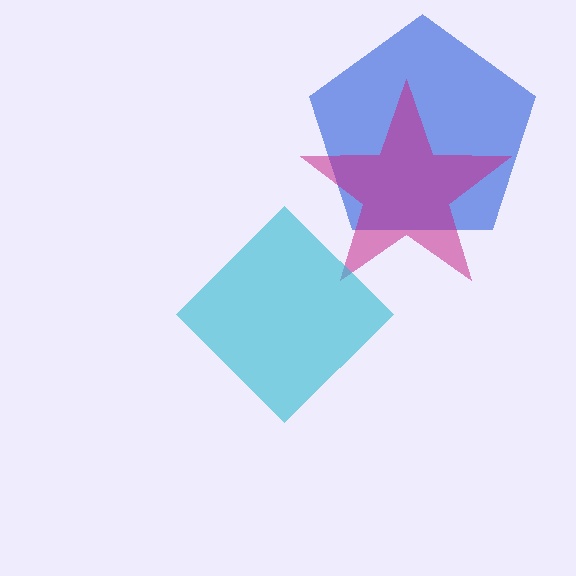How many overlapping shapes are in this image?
There are 3 overlapping shapes in the image.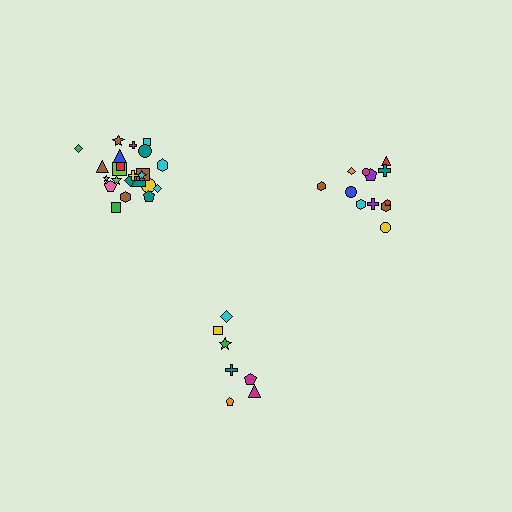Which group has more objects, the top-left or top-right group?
The top-left group.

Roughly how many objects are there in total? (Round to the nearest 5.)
Roughly 45 objects in total.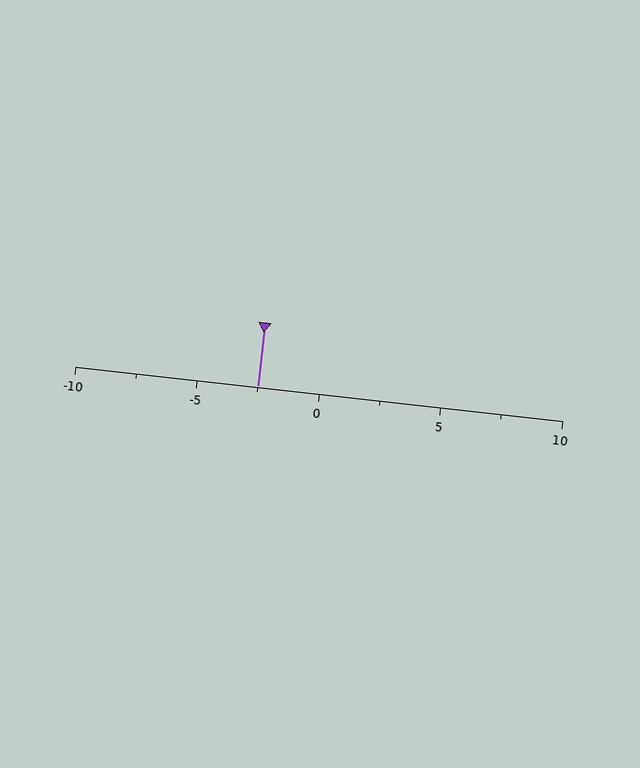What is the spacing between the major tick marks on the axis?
The major ticks are spaced 5 apart.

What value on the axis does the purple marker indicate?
The marker indicates approximately -2.5.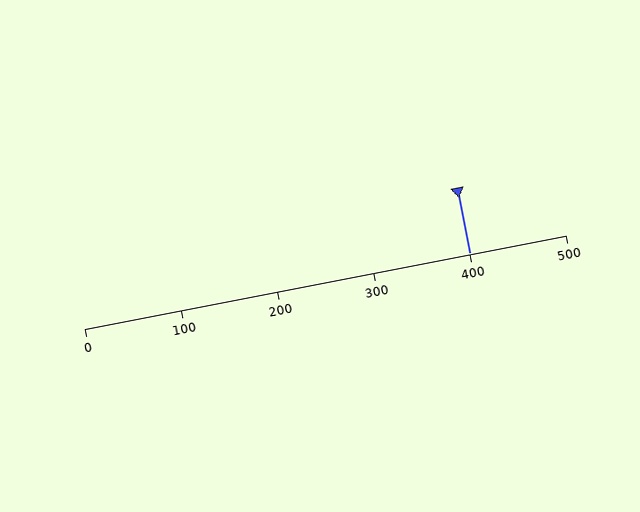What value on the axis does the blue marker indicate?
The marker indicates approximately 400.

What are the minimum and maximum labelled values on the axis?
The axis runs from 0 to 500.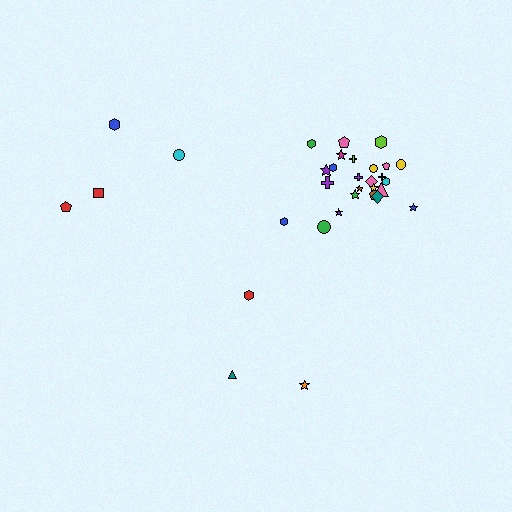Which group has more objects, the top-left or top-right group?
The top-right group.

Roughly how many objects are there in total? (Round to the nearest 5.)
Roughly 30 objects in total.